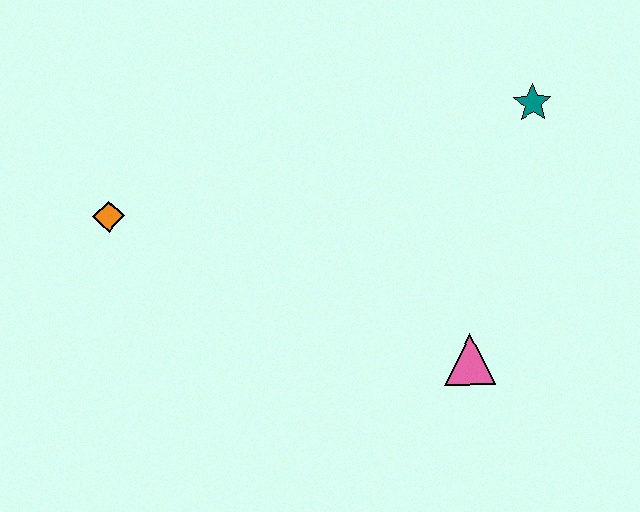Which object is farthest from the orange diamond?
The teal star is farthest from the orange diamond.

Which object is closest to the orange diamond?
The pink triangle is closest to the orange diamond.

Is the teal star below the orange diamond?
No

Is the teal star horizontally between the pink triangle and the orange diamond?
No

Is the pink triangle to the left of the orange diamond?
No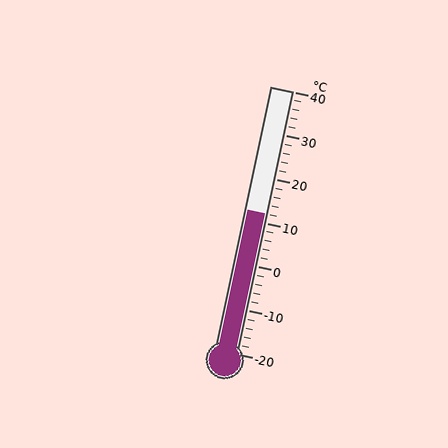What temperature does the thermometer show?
The thermometer shows approximately 12°C.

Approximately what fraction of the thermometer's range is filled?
The thermometer is filled to approximately 55% of its range.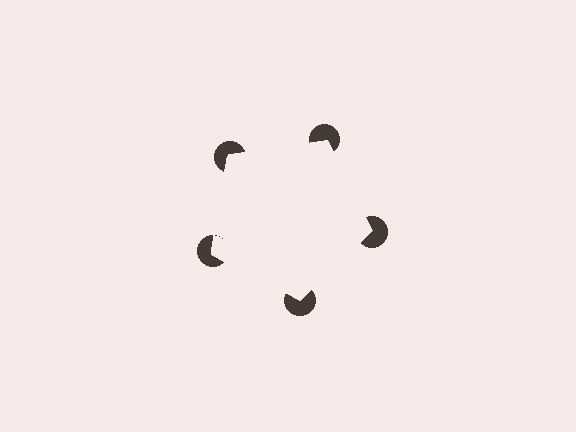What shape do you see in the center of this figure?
An illusory pentagon — its edges are inferred from the aligned wedge cuts in the pac-man discs, not physically drawn.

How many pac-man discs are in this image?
There are 5 — one at each vertex of the illusory pentagon.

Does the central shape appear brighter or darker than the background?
It typically appears slightly brighter than the background, even though no actual brightness change is drawn.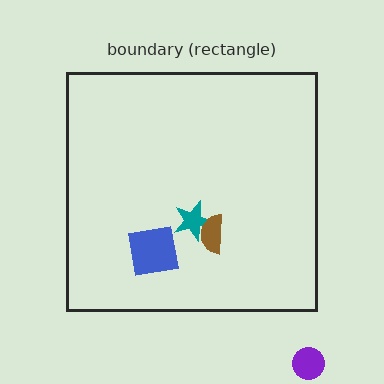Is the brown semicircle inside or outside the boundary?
Inside.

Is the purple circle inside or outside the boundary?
Outside.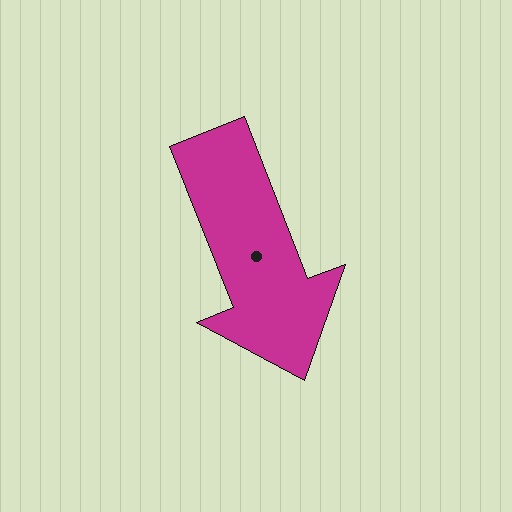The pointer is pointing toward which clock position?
Roughly 5 o'clock.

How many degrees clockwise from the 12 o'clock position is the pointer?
Approximately 159 degrees.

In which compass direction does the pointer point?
South.